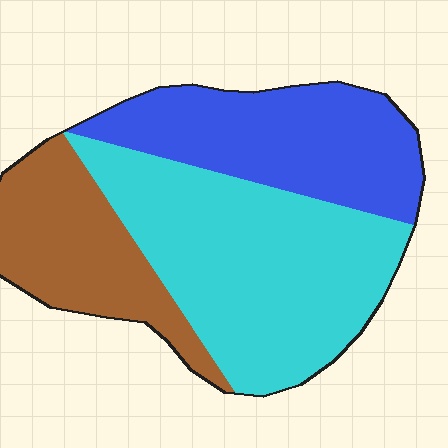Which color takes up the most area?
Cyan, at roughly 45%.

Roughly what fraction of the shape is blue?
Blue takes up between a quarter and a half of the shape.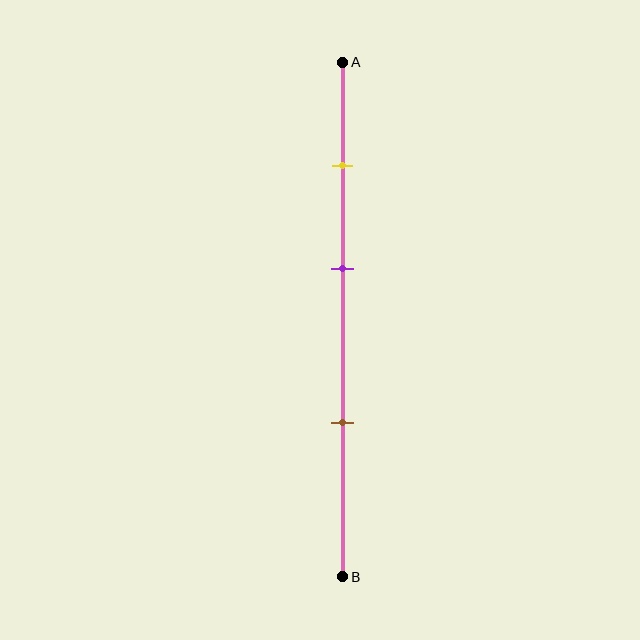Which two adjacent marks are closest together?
The yellow and purple marks are the closest adjacent pair.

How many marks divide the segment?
There are 3 marks dividing the segment.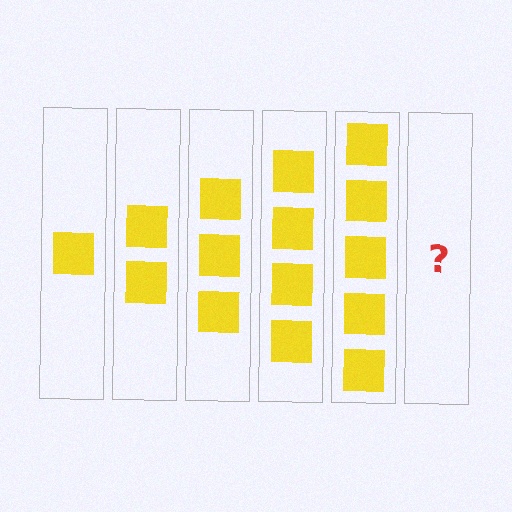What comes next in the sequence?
The next element should be 6 squares.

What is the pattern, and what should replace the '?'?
The pattern is that each step adds one more square. The '?' should be 6 squares.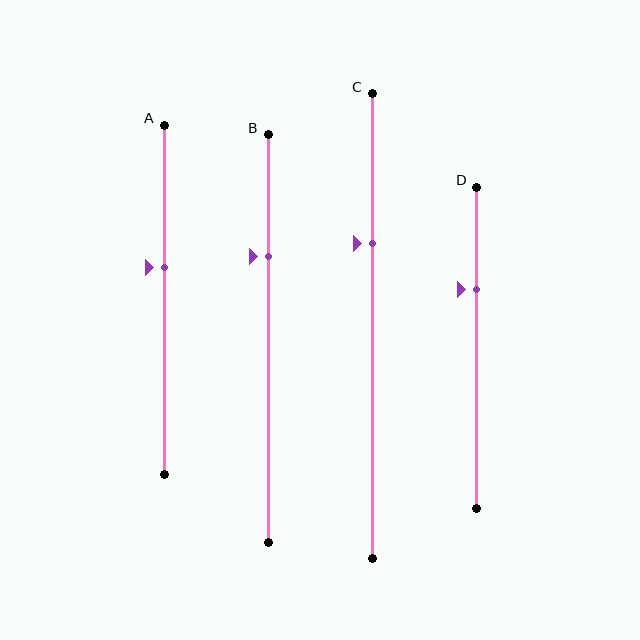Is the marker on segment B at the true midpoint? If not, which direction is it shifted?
No, the marker on segment B is shifted upward by about 20% of the segment length.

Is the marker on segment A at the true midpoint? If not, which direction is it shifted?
No, the marker on segment A is shifted upward by about 9% of the segment length.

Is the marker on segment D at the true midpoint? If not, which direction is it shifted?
No, the marker on segment D is shifted upward by about 18% of the segment length.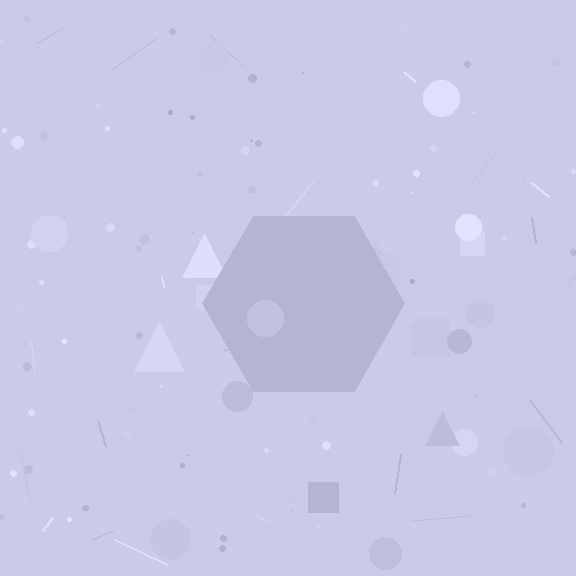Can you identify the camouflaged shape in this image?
The camouflaged shape is a hexagon.